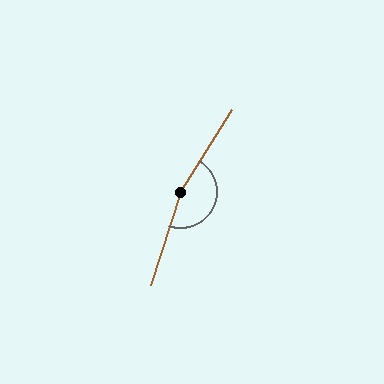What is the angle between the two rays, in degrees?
Approximately 166 degrees.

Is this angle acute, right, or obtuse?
It is obtuse.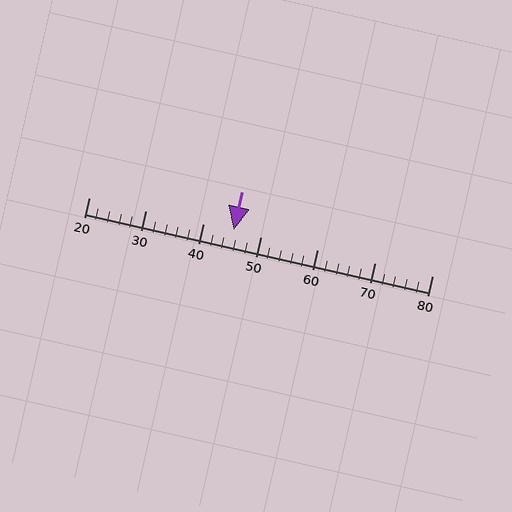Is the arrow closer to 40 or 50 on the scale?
The arrow is closer to 50.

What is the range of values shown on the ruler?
The ruler shows values from 20 to 80.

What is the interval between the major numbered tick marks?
The major tick marks are spaced 10 units apart.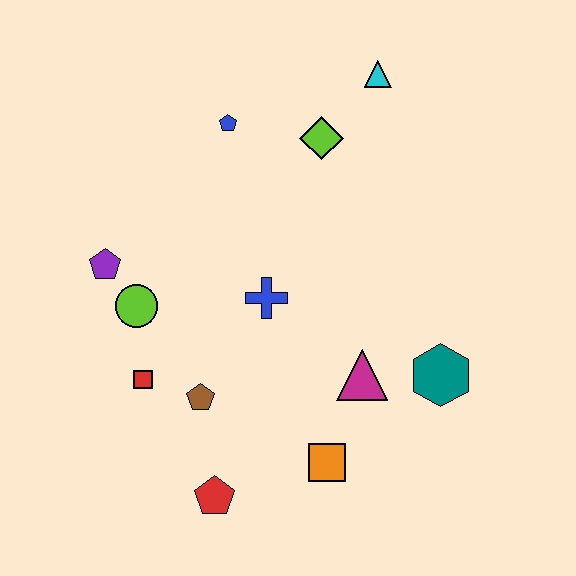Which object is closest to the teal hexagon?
The magenta triangle is closest to the teal hexagon.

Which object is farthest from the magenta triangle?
The cyan triangle is farthest from the magenta triangle.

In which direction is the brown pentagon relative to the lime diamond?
The brown pentagon is below the lime diamond.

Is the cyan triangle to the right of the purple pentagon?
Yes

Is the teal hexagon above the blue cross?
No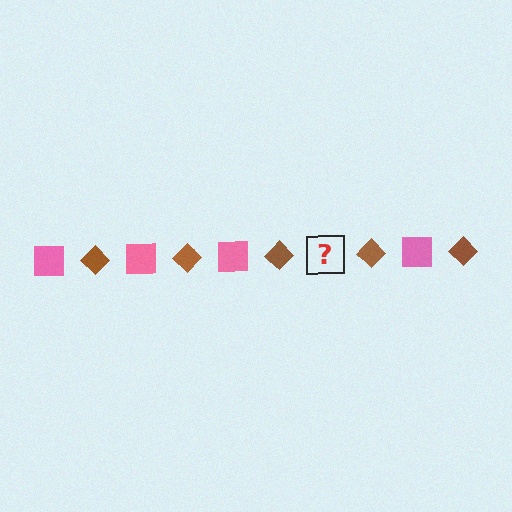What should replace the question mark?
The question mark should be replaced with a pink square.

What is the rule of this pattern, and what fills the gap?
The rule is that the pattern alternates between pink square and brown diamond. The gap should be filled with a pink square.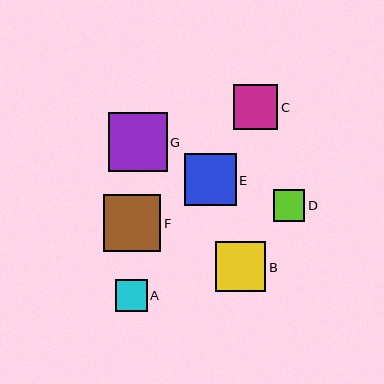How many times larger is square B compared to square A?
Square B is approximately 1.6 times the size of square A.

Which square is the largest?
Square G is the largest with a size of approximately 59 pixels.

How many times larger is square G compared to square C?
Square G is approximately 1.3 times the size of square C.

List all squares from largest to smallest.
From largest to smallest: G, F, E, B, C, A, D.